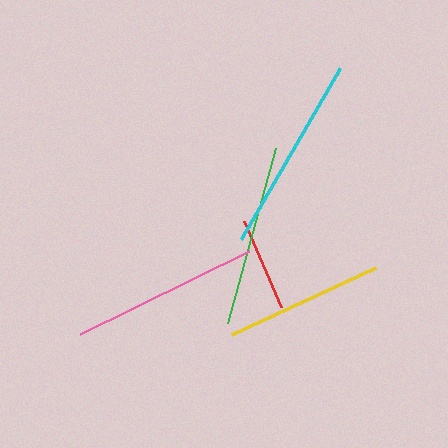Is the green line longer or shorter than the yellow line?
The green line is longer than the yellow line.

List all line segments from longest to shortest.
From longest to shortest: cyan, pink, green, yellow, red.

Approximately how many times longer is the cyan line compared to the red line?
The cyan line is approximately 2.1 times the length of the red line.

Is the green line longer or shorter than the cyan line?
The cyan line is longer than the green line.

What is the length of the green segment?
The green segment is approximately 181 pixels long.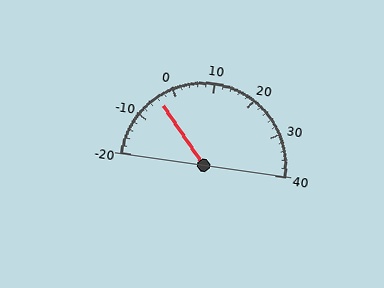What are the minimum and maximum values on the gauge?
The gauge ranges from -20 to 40.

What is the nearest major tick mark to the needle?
The nearest major tick mark is 0.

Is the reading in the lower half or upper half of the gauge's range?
The reading is in the lower half of the range (-20 to 40).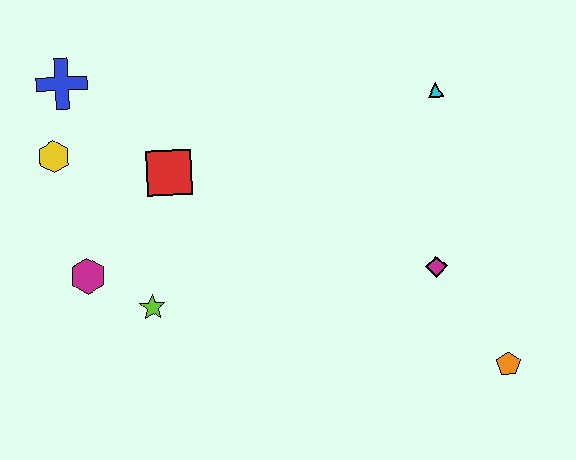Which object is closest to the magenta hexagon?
The lime star is closest to the magenta hexagon.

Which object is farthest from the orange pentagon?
The blue cross is farthest from the orange pentagon.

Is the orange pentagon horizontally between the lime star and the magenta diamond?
No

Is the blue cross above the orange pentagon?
Yes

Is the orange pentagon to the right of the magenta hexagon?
Yes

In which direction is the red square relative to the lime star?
The red square is above the lime star.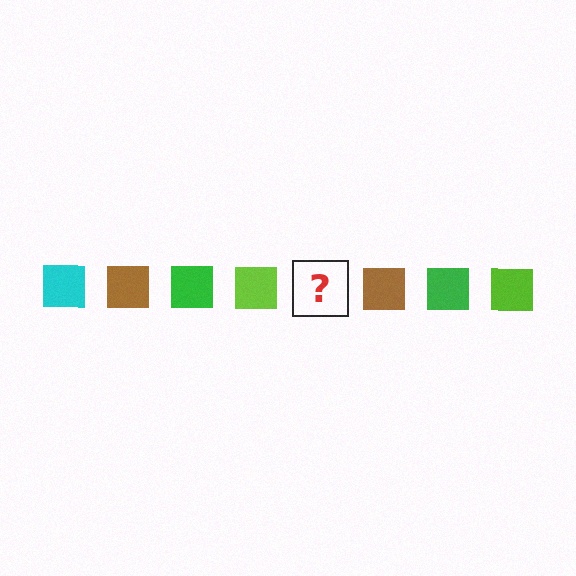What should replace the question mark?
The question mark should be replaced with a cyan square.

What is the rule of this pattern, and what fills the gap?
The rule is that the pattern cycles through cyan, brown, green, lime squares. The gap should be filled with a cyan square.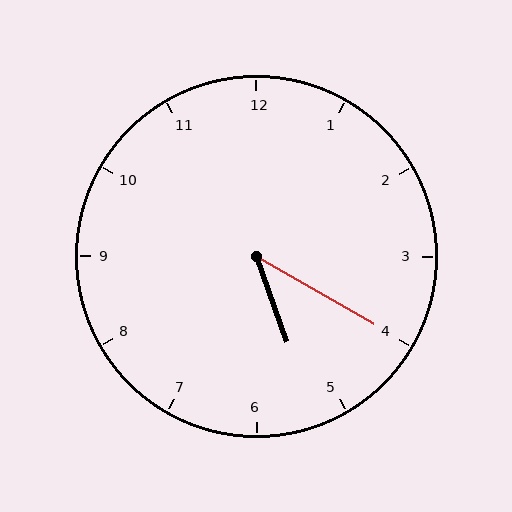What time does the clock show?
5:20.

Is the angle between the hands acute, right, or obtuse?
It is acute.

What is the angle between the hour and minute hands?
Approximately 40 degrees.